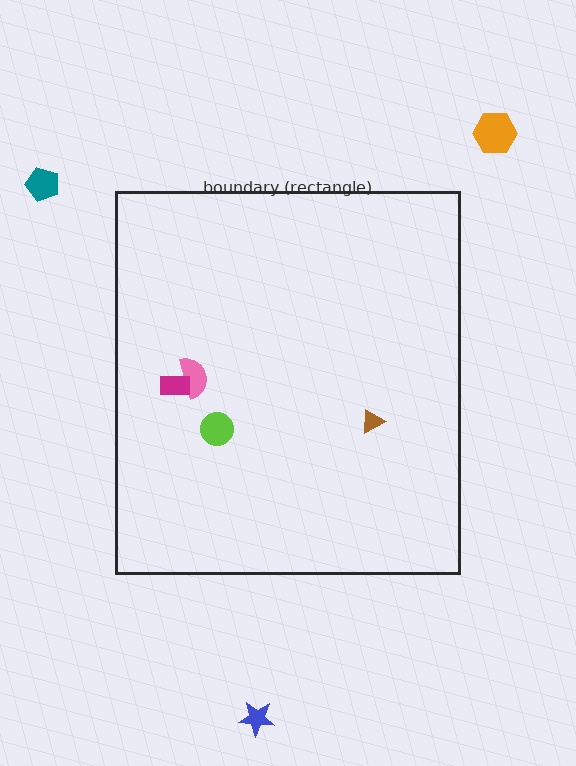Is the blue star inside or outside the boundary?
Outside.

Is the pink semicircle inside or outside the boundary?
Inside.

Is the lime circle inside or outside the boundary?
Inside.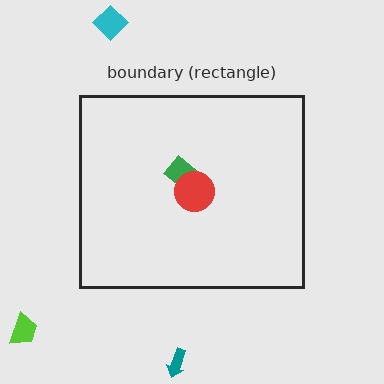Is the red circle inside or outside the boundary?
Inside.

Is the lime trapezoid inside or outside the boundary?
Outside.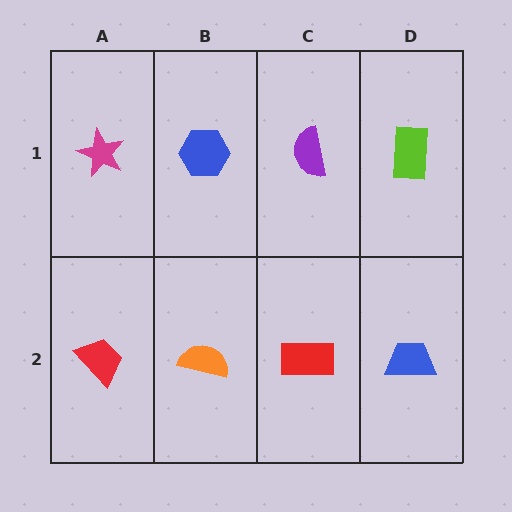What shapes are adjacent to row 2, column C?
A purple semicircle (row 1, column C), an orange semicircle (row 2, column B), a blue trapezoid (row 2, column D).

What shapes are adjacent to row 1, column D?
A blue trapezoid (row 2, column D), a purple semicircle (row 1, column C).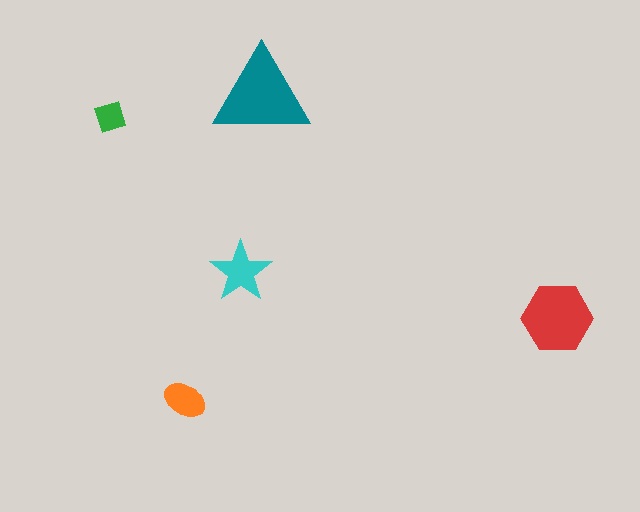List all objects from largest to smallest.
The teal triangle, the red hexagon, the cyan star, the orange ellipse, the green diamond.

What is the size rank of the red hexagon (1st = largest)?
2nd.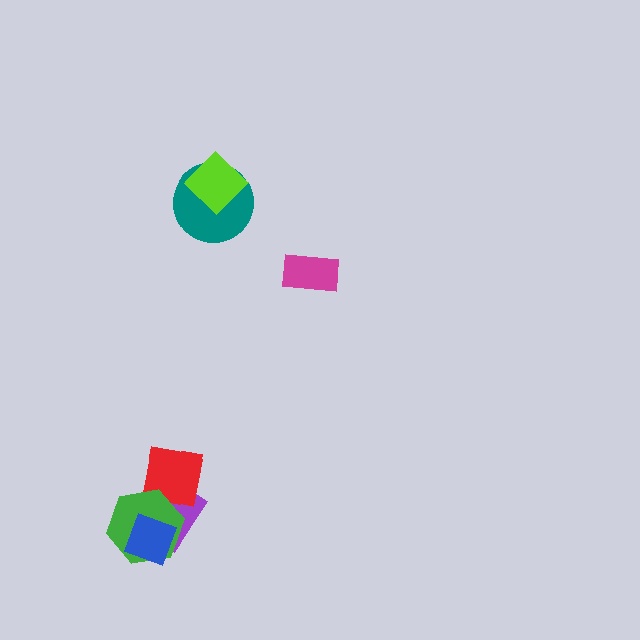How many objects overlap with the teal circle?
1 object overlaps with the teal circle.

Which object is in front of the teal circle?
The lime diamond is in front of the teal circle.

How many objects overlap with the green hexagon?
3 objects overlap with the green hexagon.